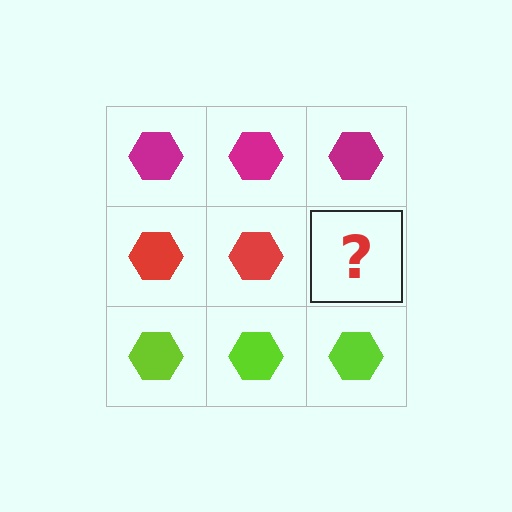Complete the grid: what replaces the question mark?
The question mark should be replaced with a red hexagon.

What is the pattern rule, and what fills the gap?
The rule is that each row has a consistent color. The gap should be filled with a red hexagon.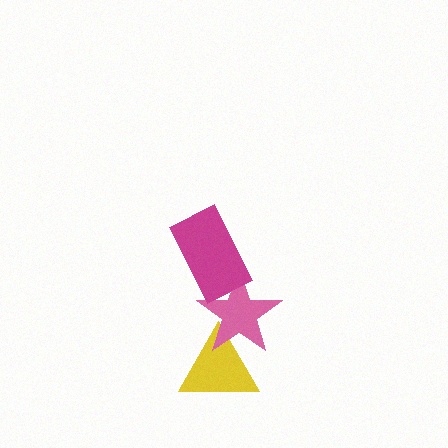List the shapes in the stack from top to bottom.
From top to bottom: the magenta rectangle, the pink star, the yellow triangle.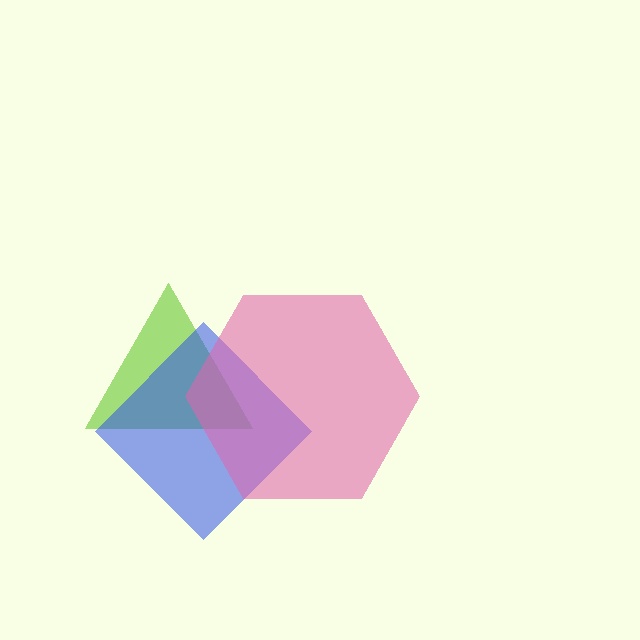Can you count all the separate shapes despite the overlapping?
Yes, there are 3 separate shapes.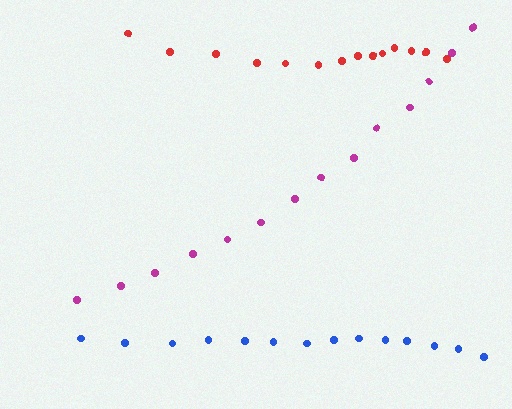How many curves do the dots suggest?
There are 3 distinct paths.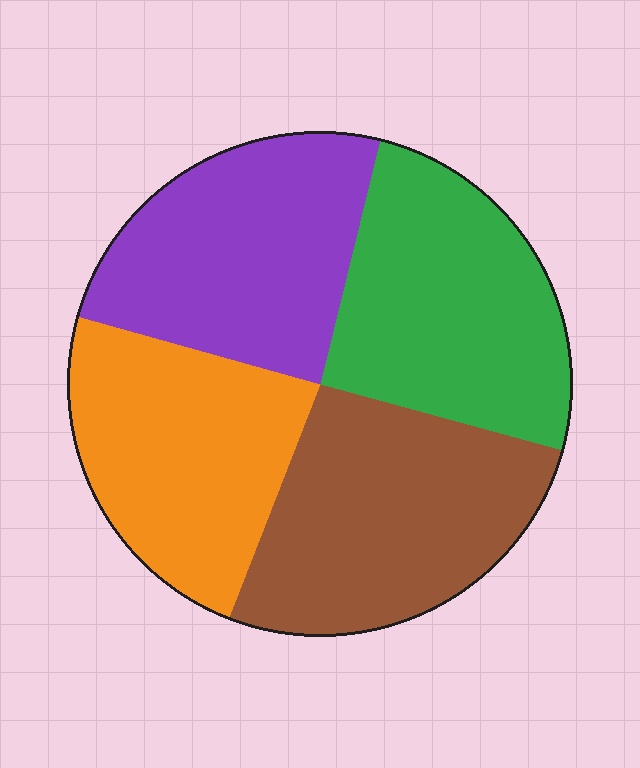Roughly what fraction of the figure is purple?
Purple covers about 25% of the figure.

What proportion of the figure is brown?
Brown covers around 25% of the figure.